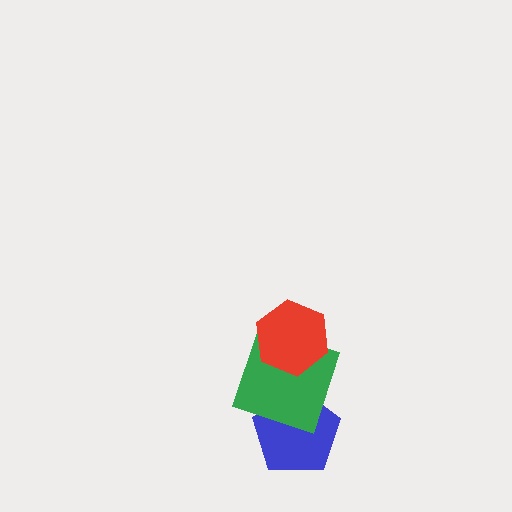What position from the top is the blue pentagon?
The blue pentagon is 3rd from the top.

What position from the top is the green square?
The green square is 2nd from the top.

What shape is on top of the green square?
The red hexagon is on top of the green square.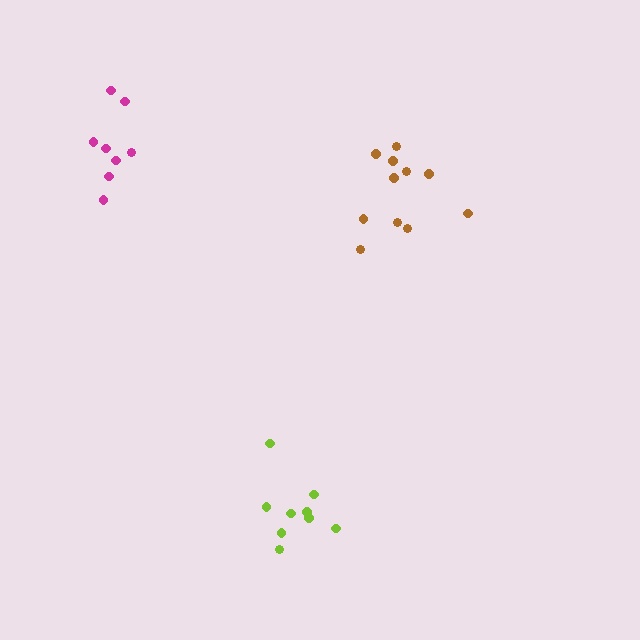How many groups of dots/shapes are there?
There are 3 groups.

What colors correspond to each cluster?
The clusters are colored: magenta, lime, brown.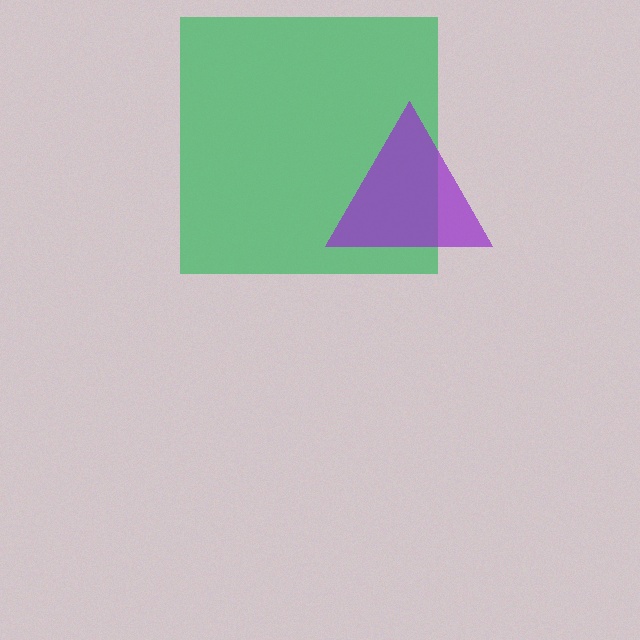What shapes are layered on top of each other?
The layered shapes are: a green square, a purple triangle.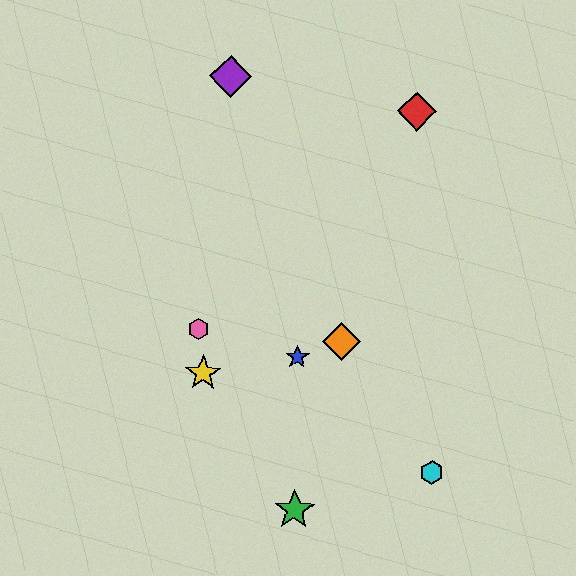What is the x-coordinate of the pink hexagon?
The pink hexagon is at x≈199.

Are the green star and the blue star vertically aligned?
Yes, both are at x≈294.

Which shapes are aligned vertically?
The blue star, the green star are aligned vertically.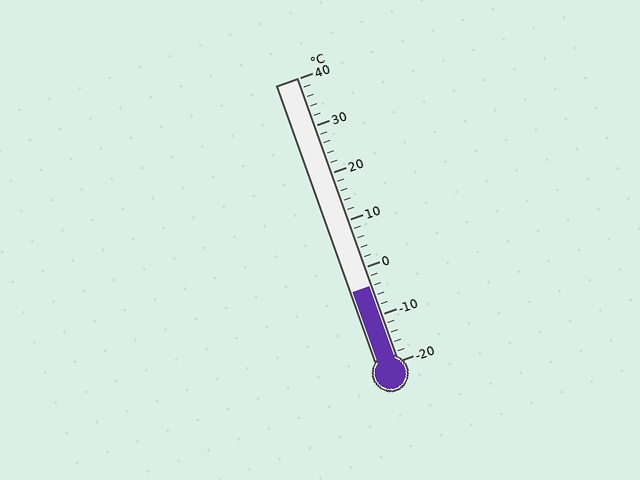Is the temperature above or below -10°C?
The temperature is above -10°C.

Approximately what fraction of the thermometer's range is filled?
The thermometer is filled to approximately 25% of its range.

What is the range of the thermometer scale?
The thermometer scale ranges from -20°C to 40°C.